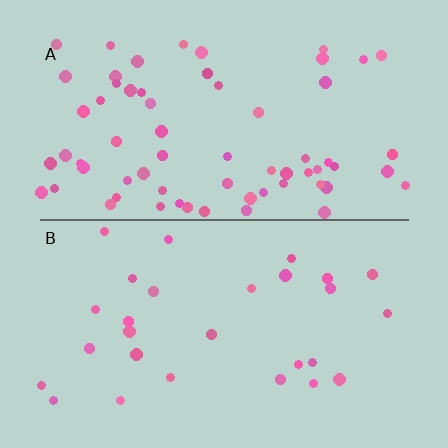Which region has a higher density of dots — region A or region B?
A (the top).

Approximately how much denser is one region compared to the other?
Approximately 2.4× — region A over region B.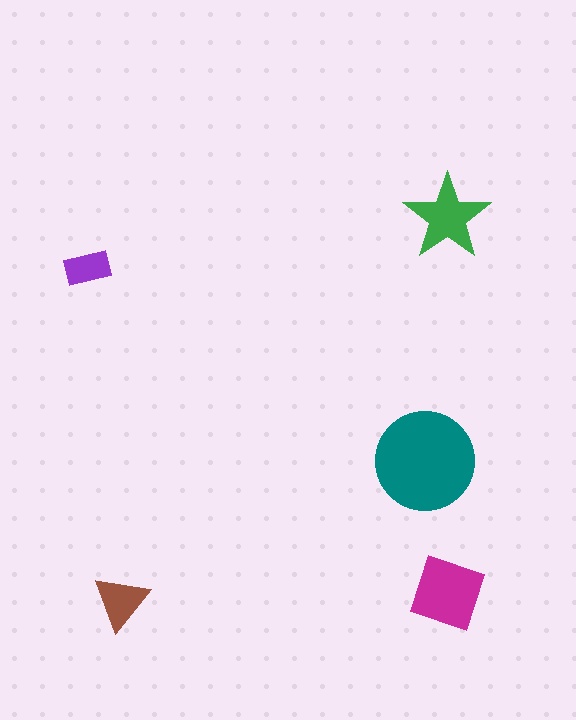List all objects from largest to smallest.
The teal circle, the magenta diamond, the green star, the brown triangle, the purple rectangle.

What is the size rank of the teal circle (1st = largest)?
1st.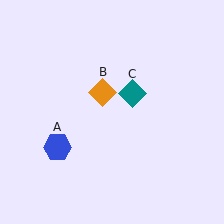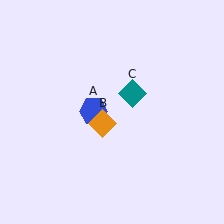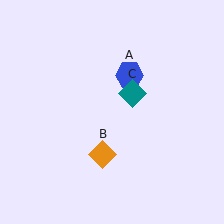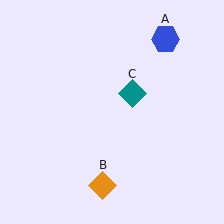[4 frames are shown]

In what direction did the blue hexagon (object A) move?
The blue hexagon (object A) moved up and to the right.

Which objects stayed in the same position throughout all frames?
Teal diamond (object C) remained stationary.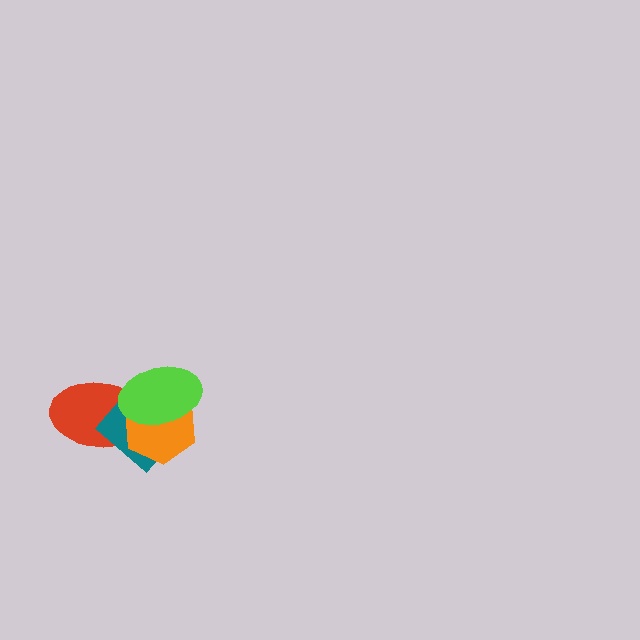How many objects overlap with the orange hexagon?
3 objects overlap with the orange hexagon.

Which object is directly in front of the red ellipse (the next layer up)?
The teal diamond is directly in front of the red ellipse.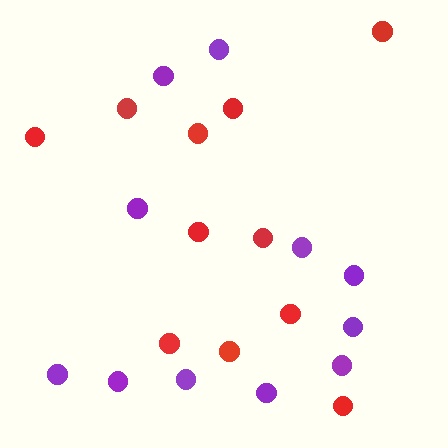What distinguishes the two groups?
There are 2 groups: one group of red circles (11) and one group of purple circles (11).